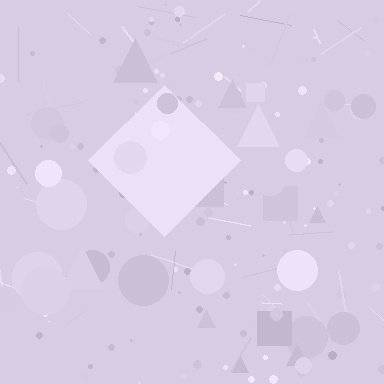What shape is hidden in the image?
A diamond is hidden in the image.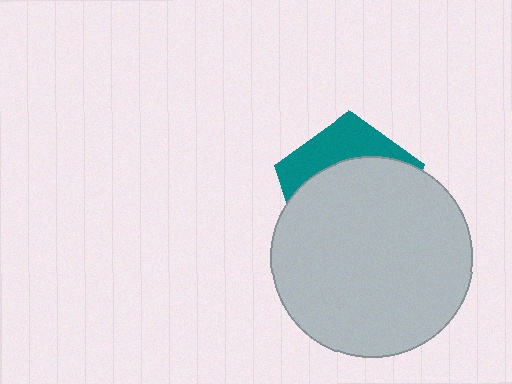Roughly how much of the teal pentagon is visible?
A small part of it is visible (roughly 30%).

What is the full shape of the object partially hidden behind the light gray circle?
The partially hidden object is a teal pentagon.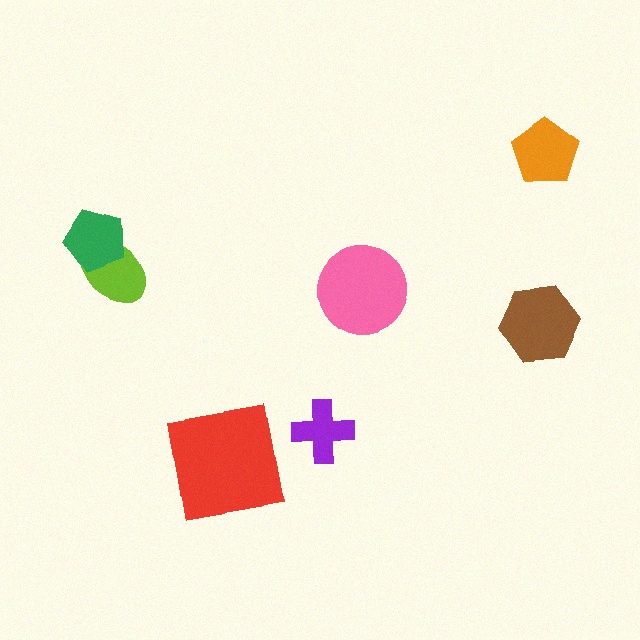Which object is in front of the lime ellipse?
The green pentagon is in front of the lime ellipse.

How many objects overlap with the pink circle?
0 objects overlap with the pink circle.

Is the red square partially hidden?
No, no other shape covers it.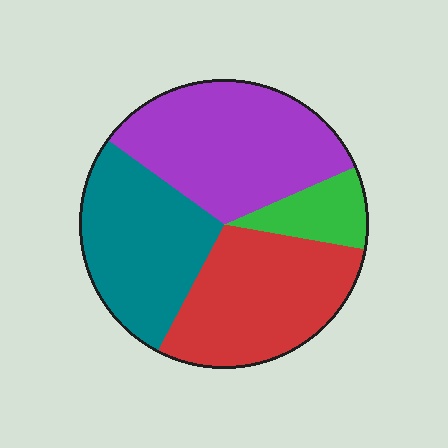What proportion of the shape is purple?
Purple takes up between a quarter and a half of the shape.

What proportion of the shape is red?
Red covers about 30% of the shape.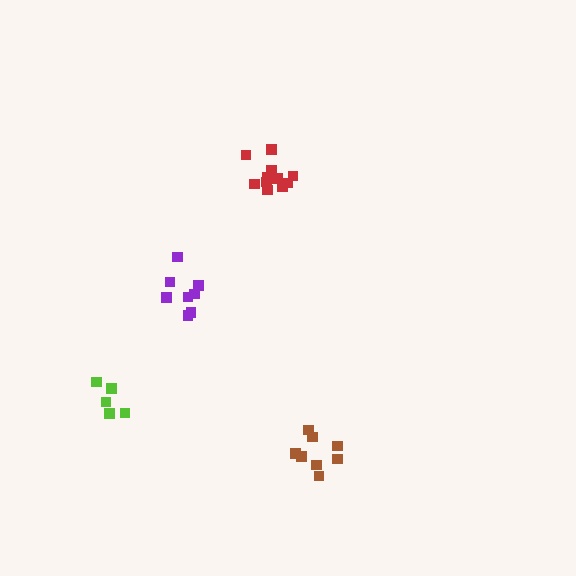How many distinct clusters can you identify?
There are 4 distinct clusters.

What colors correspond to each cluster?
The clusters are colored: red, lime, purple, brown.